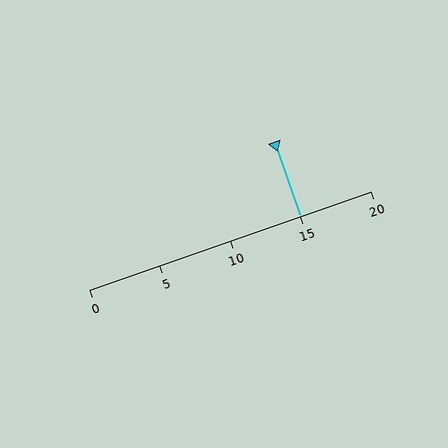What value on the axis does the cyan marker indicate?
The marker indicates approximately 15.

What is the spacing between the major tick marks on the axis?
The major ticks are spaced 5 apart.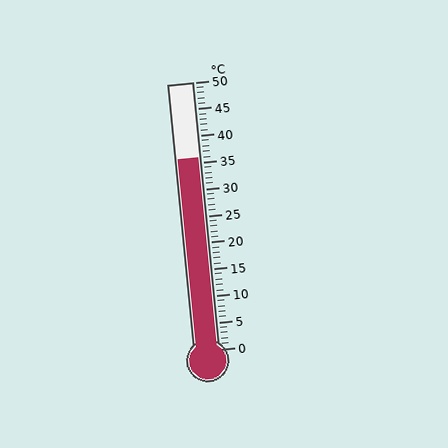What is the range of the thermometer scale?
The thermometer scale ranges from 0°C to 50°C.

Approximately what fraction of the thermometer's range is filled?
The thermometer is filled to approximately 70% of its range.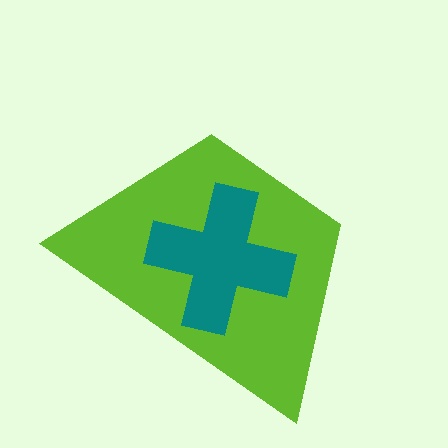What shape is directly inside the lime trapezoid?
The teal cross.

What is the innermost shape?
The teal cross.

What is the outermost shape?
The lime trapezoid.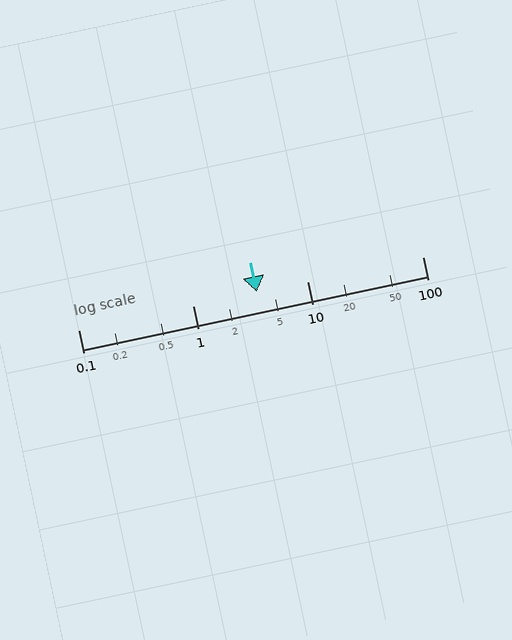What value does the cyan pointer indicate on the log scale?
The pointer indicates approximately 3.6.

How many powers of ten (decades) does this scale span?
The scale spans 3 decades, from 0.1 to 100.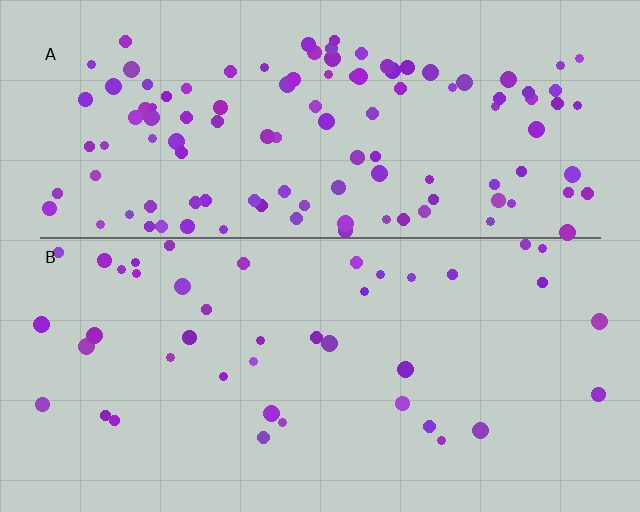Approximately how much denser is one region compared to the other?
Approximately 2.8× — region A over region B.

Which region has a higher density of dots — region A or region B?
A (the top).